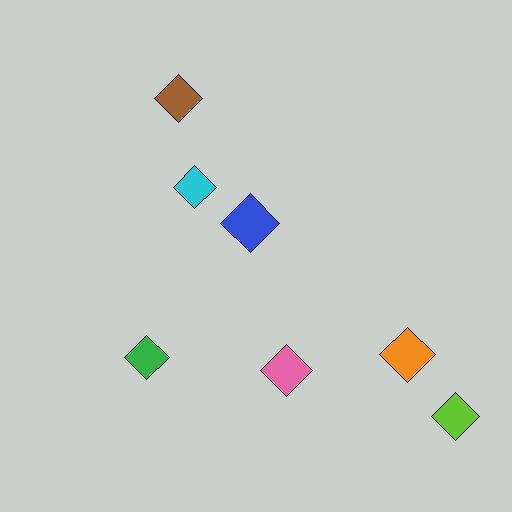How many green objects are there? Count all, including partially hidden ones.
There is 1 green object.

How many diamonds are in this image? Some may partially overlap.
There are 7 diamonds.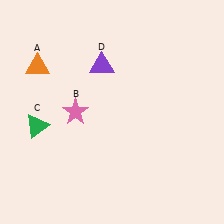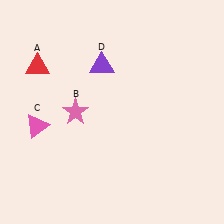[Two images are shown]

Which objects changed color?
A changed from orange to red. C changed from green to pink.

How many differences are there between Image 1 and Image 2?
There are 2 differences between the two images.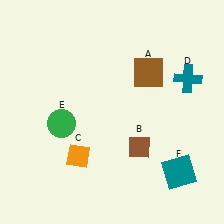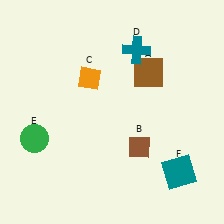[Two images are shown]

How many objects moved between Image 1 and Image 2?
3 objects moved between the two images.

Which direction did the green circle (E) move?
The green circle (E) moved left.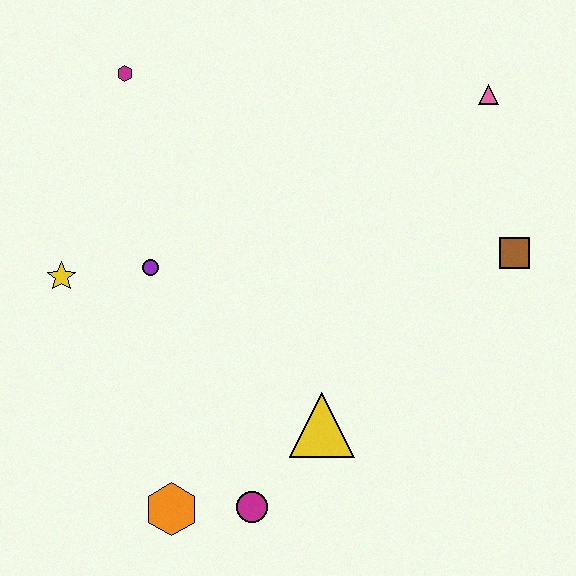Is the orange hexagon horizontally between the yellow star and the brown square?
Yes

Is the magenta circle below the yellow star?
Yes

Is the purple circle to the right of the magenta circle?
No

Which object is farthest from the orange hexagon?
The pink triangle is farthest from the orange hexagon.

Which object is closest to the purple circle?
The yellow star is closest to the purple circle.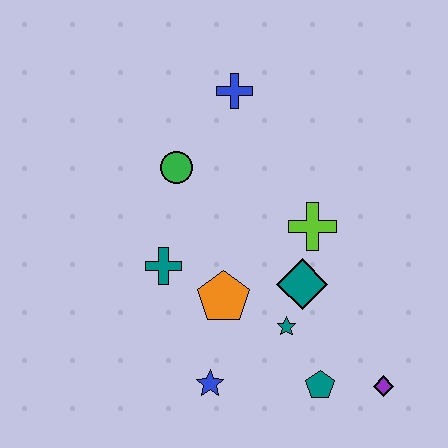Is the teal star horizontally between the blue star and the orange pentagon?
No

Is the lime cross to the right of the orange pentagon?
Yes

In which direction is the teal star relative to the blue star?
The teal star is to the right of the blue star.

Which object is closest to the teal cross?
The orange pentagon is closest to the teal cross.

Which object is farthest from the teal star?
The blue cross is farthest from the teal star.